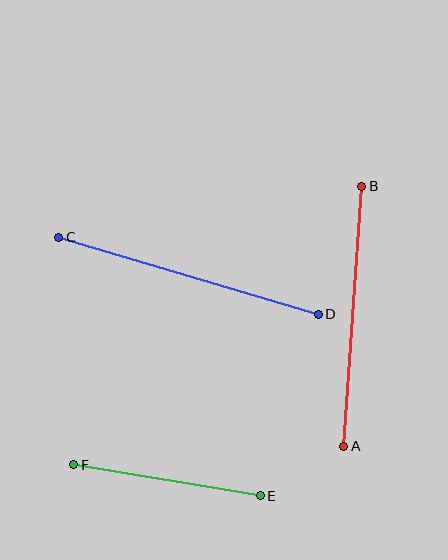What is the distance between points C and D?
The distance is approximately 271 pixels.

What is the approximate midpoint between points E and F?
The midpoint is at approximately (167, 480) pixels.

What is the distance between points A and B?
The distance is approximately 260 pixels.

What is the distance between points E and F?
The distance is approximately 189 pixels.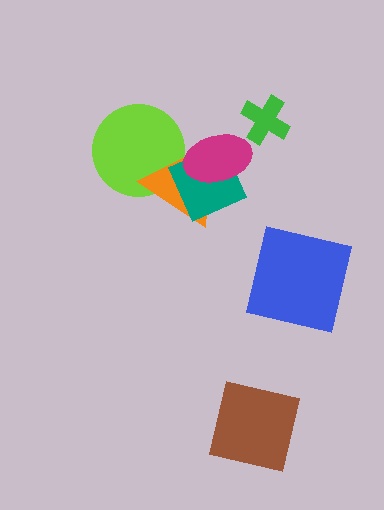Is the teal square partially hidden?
Yes, it is partially covered by another shape.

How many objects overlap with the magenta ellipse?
2 objects overlap with the magenta ellipse.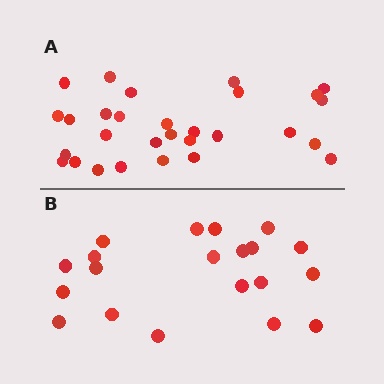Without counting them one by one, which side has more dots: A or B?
Region A (the top region) has more dots.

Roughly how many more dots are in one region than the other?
Region A has roughly 8 or so more dots than region B.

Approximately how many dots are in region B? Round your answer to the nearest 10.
About 20 dots.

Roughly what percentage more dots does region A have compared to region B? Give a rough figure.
About 45% more.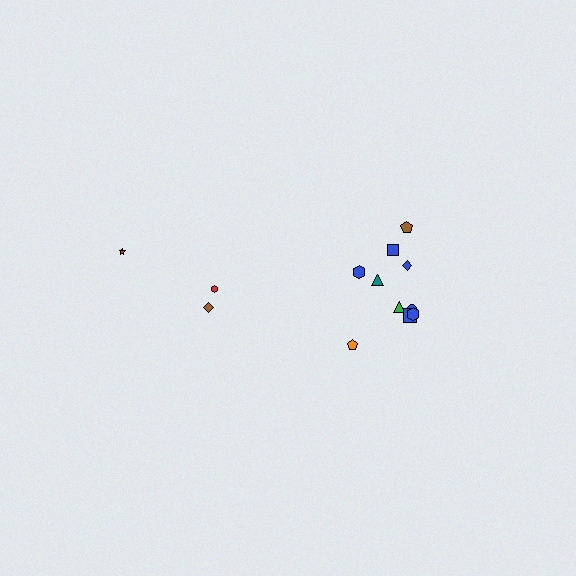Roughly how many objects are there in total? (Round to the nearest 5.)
Roughly 15 objects in total.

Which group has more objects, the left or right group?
The right group.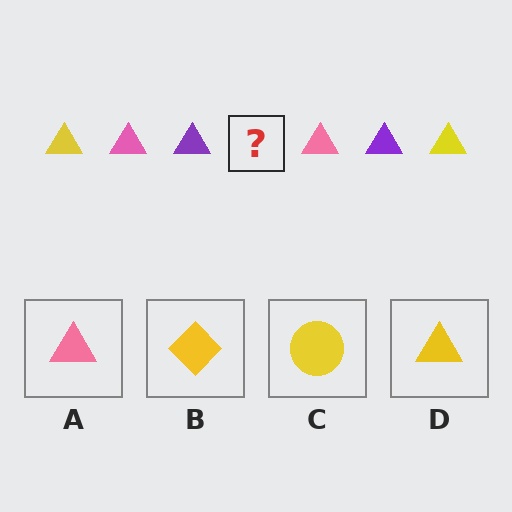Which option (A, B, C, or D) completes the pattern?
D.